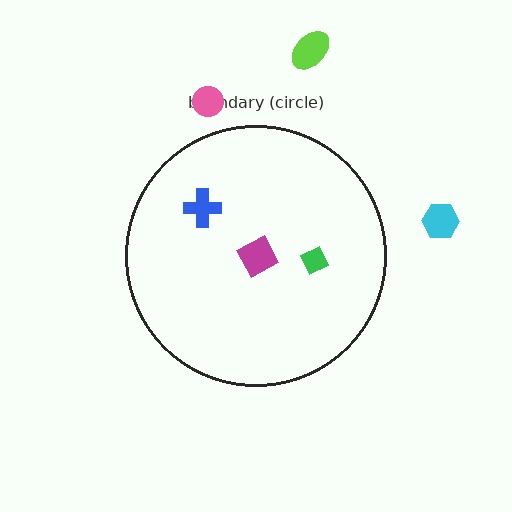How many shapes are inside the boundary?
3 inside, 3 outside.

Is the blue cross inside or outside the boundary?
Inside.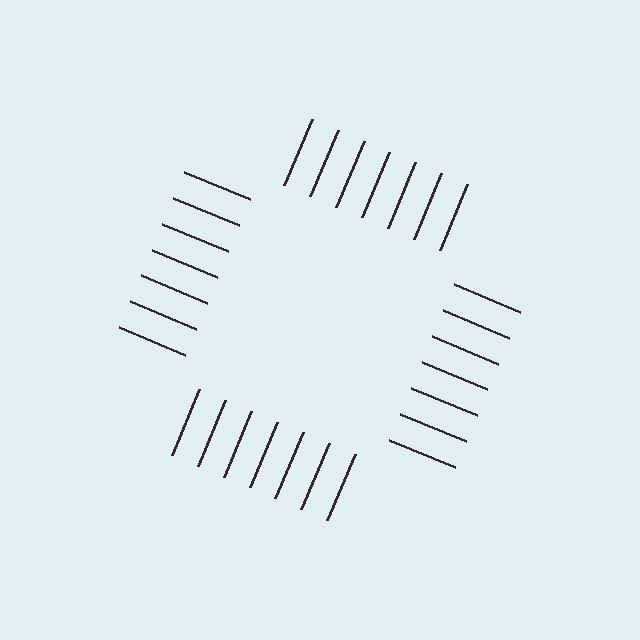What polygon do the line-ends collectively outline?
An illusory square — the line segments terminate on its edges but no continuous stroke is drawn.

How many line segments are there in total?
28 — 7 along each of the 4 edges.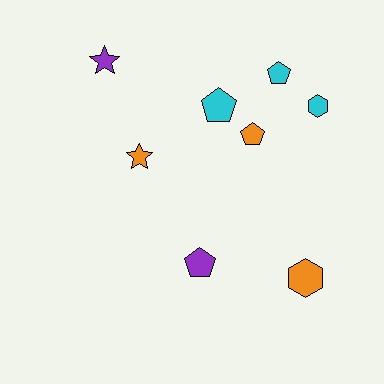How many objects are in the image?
There are 8 objects.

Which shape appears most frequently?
Pentagon, with 4 objects.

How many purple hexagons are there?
There are no purple hexagons.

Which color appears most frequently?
Cyan, with 3 objects.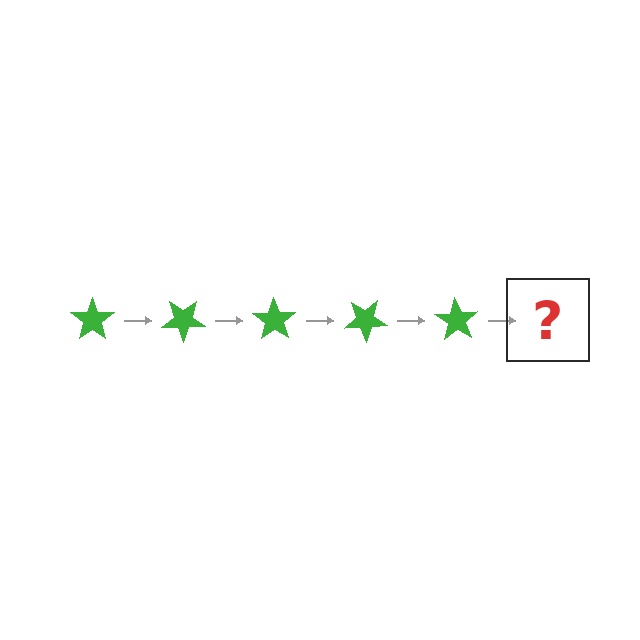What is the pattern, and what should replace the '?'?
The pattern is that the star rotates 35 degrees each step. The '?' should be a green star rotated 175 degrees.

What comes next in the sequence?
The next element should be a green star rotated 175 degrees.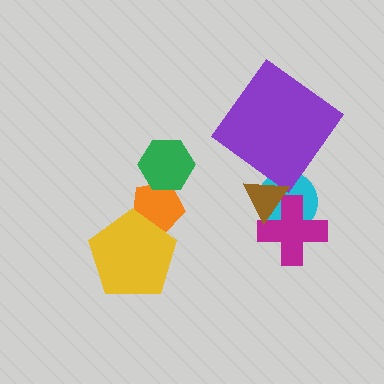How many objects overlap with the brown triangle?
2 objects overlap with the brown triangle.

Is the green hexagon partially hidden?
No, no other shape covers it.